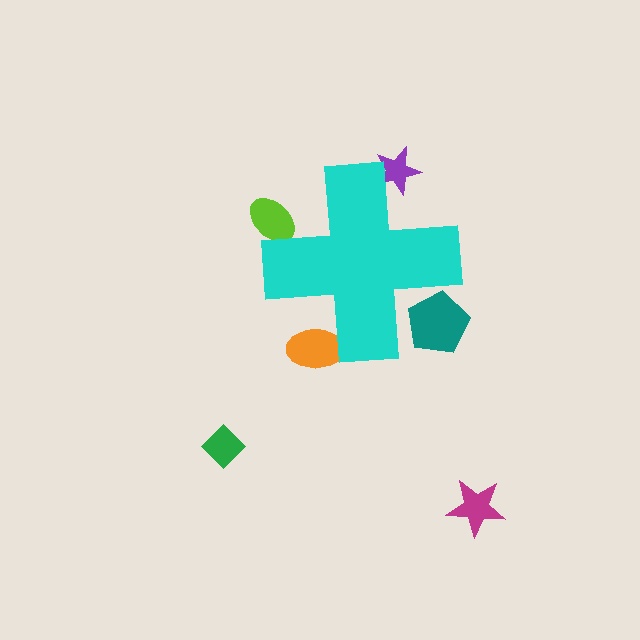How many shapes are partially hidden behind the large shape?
4 shapes are partially hidden.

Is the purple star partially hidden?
Yes, the purple star is partially hidden behind the cyan cross.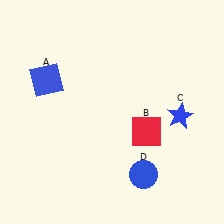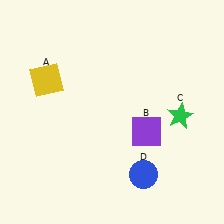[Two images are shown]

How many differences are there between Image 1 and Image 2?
There are 3 differences between the two images.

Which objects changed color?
A changed from blue to yellow. B changed from red to purple. C changed from blue to green.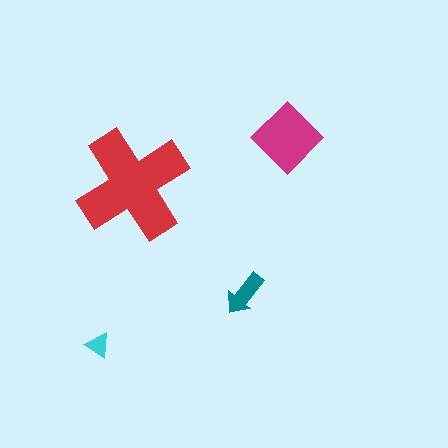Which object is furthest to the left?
The cyan triangle is leftmost.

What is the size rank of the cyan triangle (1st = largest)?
4th.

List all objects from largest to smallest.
The red cross, the magenta diamond, the teal arrow, the cyan triangle.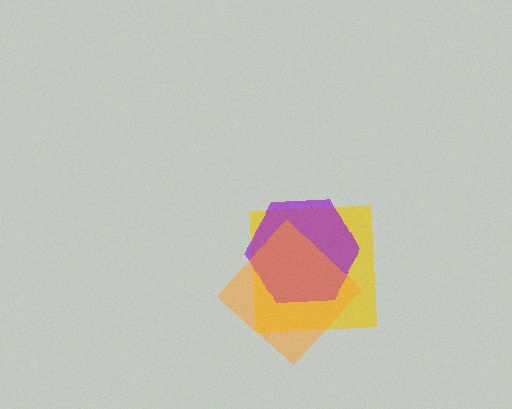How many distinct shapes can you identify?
There are 3 distinct shapes: a yellow square, a purple hexagon, an orange diamond.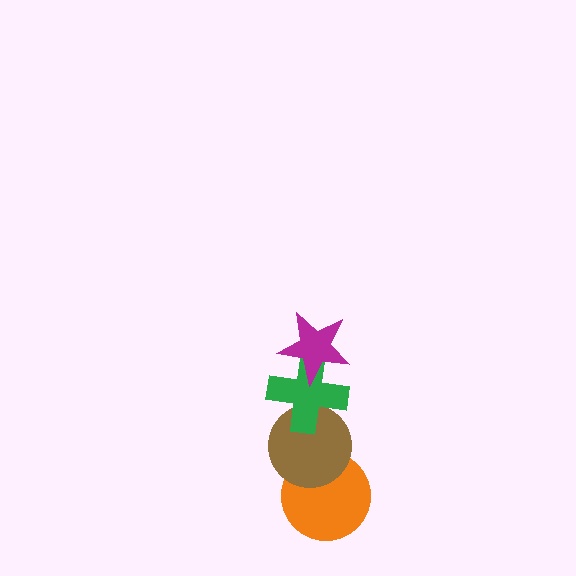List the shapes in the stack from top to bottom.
From top to bottom: the magenta star, the green cross, the brown circle, the orange circle.